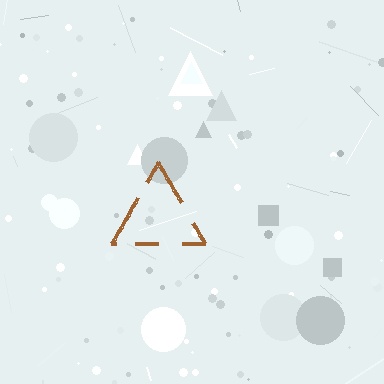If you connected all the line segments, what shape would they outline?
They would outline a triangle.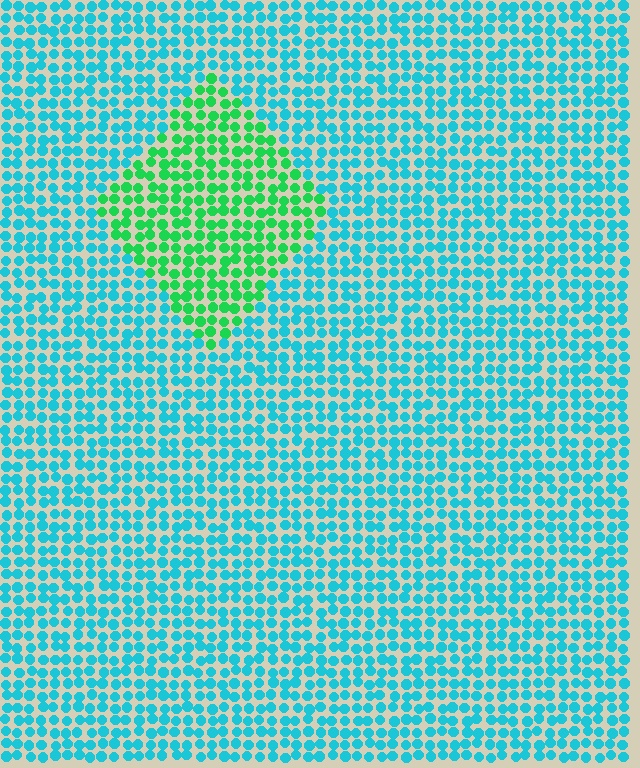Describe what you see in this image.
The image is filled with small cyan elements in a uniform arrangement. A diamond-shaped region is visible where the elements are tinted to a slightly different hue, forming a subtle color boundary.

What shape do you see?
I see a diamond.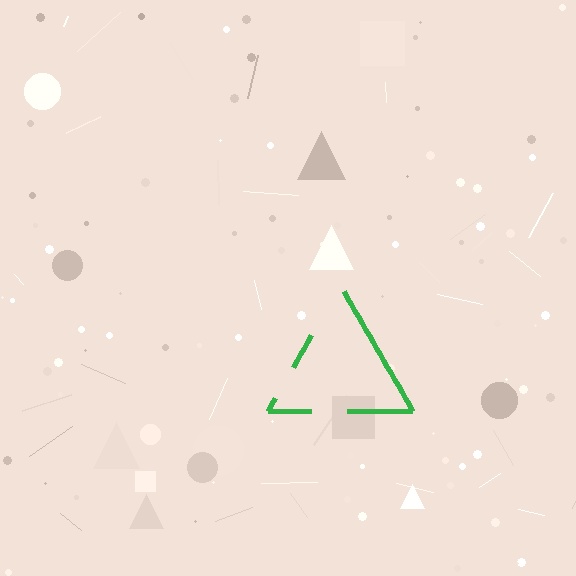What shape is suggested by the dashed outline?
The dashed outline suggests a triangle.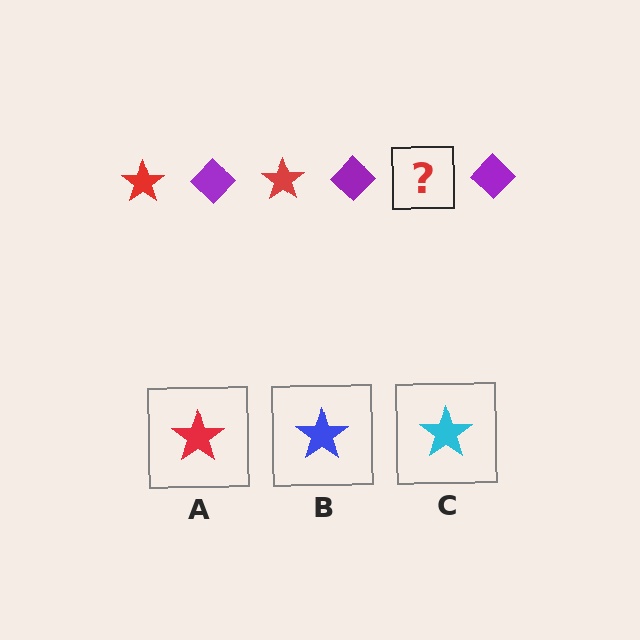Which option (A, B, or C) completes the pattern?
A.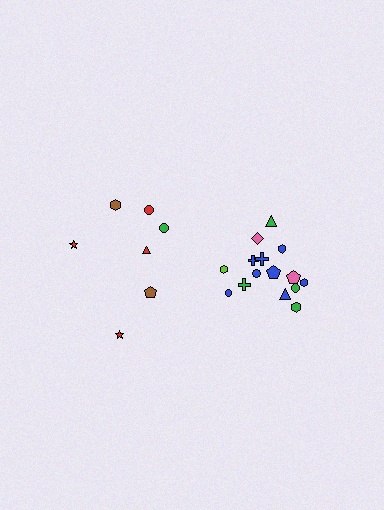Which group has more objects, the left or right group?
The right group.